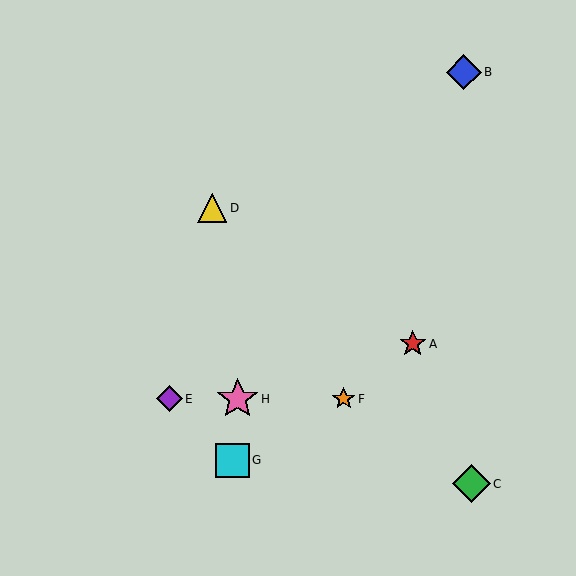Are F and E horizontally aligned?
Yes, both are at y≈399.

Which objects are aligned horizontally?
Objects E, F, H are aligned horizontally.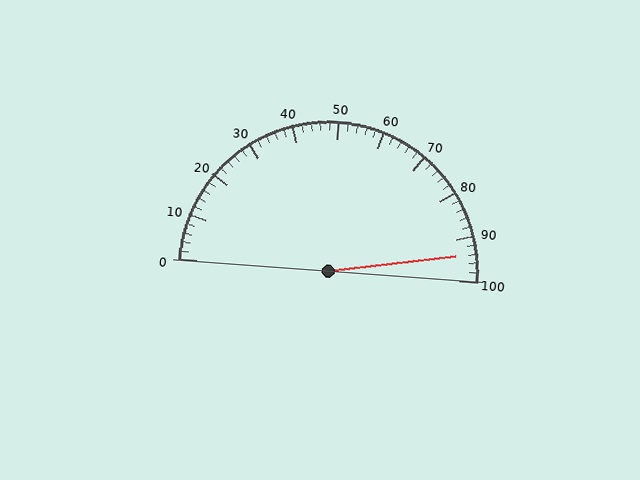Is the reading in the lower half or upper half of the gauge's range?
The reading is in the upper half of the range (0 to 100).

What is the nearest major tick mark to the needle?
The nearest major tick mark is 90.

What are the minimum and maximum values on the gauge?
The gauge ranges from 0 to 100.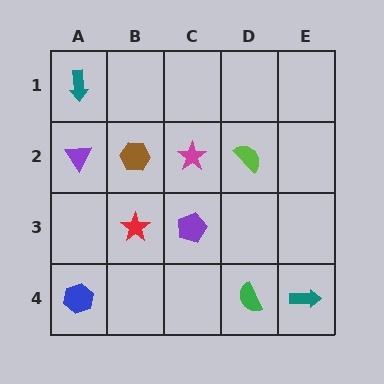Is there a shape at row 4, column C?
No, that cell is empty.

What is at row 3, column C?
A purple pentagon.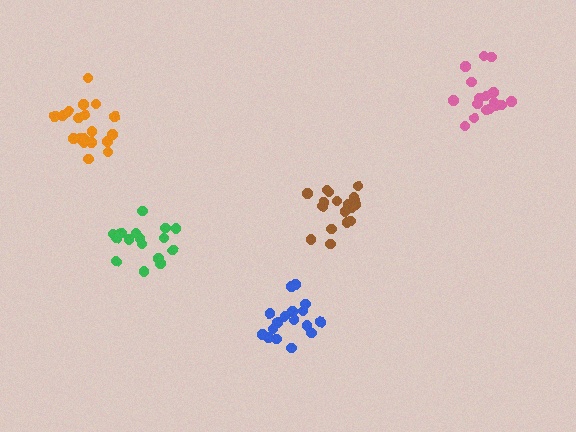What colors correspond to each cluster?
The clusters are colored: brown, blue, green, orange, pink.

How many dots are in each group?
Group 1: 18 dots, Group 2: 18 dots, Group 3: 16 dots, Group 4: 19 dots, Group 5: 18 dots (89 total).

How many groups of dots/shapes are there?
There are 5 groups.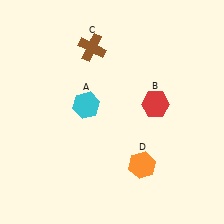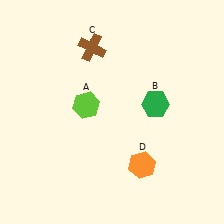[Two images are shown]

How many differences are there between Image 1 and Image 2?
There are 2 differences between the two images.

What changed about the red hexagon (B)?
In Image 1, B is red. In Image 2, it changed to green.